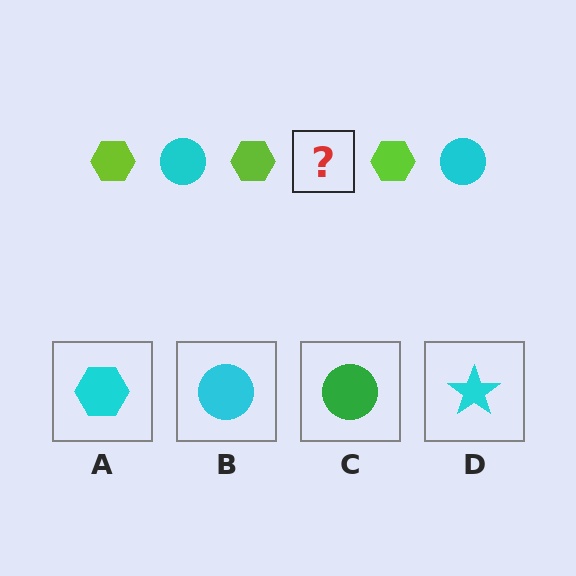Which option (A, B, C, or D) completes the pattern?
B.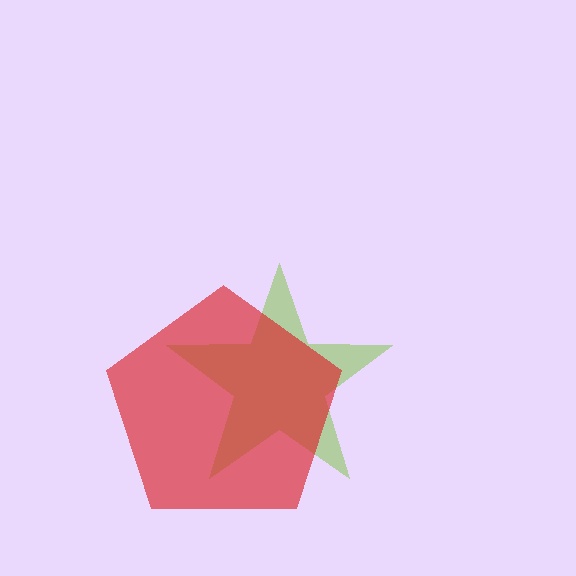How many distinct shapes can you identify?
There are 2 distinct shapes: a lime star, a red pentagon.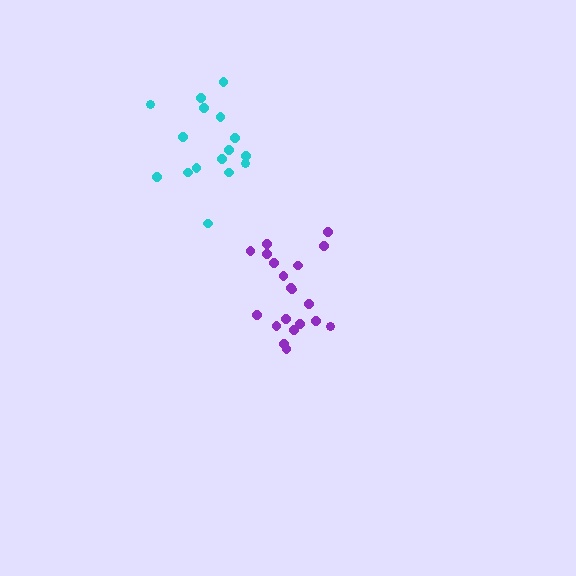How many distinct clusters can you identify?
There are 2 distinct clusters.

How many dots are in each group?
Group 1: 20 dots, Group 2: 16 dots (36 total).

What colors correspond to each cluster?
The clusters are colored: purple, cyan.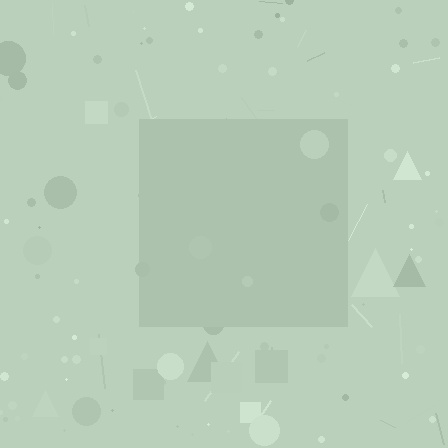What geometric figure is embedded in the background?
A square is embedded in the background.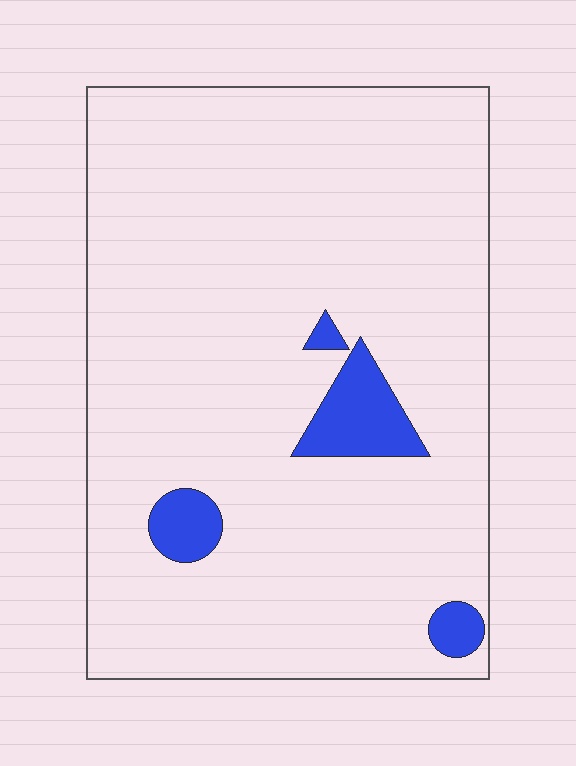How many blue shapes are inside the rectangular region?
4.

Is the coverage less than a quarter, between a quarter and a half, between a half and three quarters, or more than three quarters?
Less than a quarter.